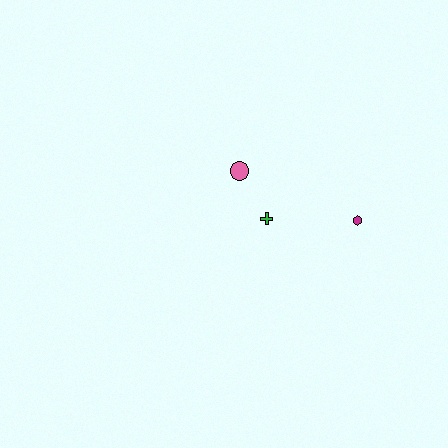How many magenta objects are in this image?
There is 1 magenta object.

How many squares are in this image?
There are no squares.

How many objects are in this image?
There are 3 objects.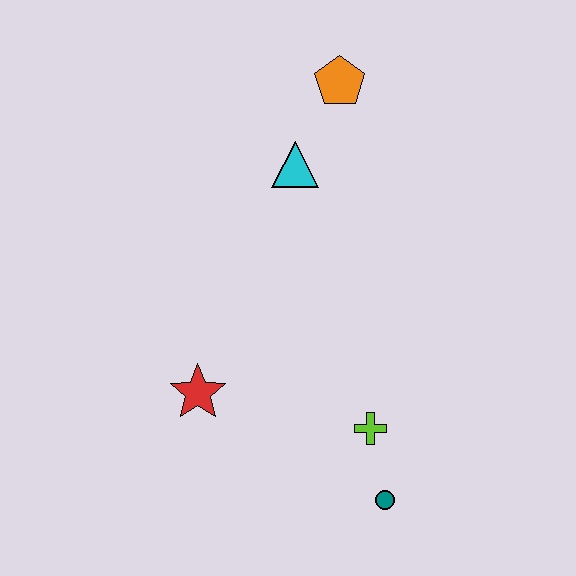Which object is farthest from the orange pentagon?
The teal circle is farthest from the orange pentagon.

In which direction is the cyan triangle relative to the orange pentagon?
The cyan triangle is below the orange pentagon.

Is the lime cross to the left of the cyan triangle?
No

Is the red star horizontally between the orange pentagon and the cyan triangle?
No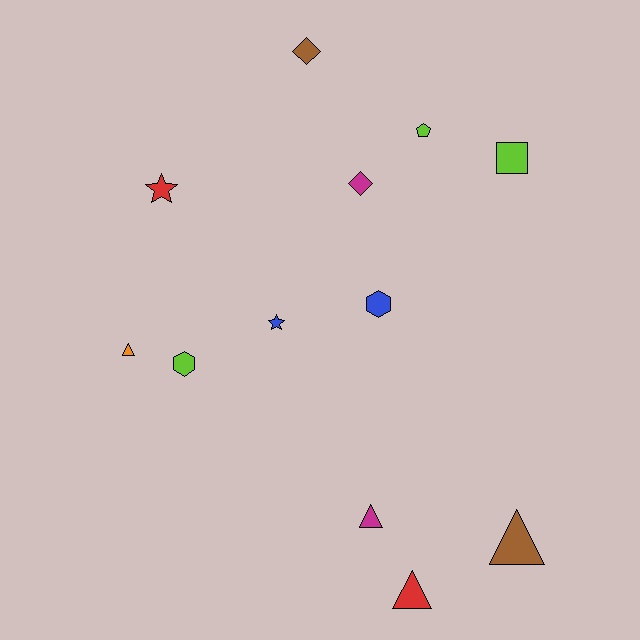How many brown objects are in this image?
There are 2 brown objects.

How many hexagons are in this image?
There are 2 hexagons.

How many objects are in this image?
There are 12 objects.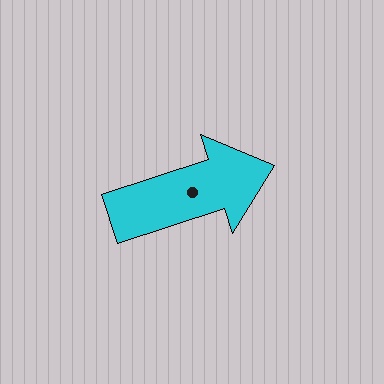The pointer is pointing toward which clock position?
Roughly 2 o'clock.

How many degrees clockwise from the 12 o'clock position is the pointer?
Approximately 72 degrees.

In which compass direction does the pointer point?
East.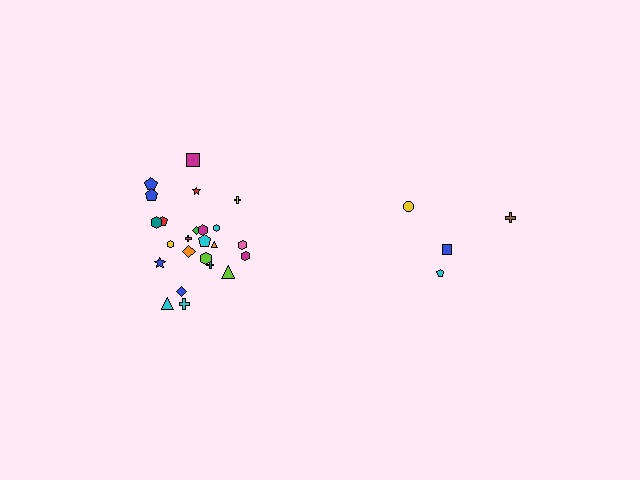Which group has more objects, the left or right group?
The left group.